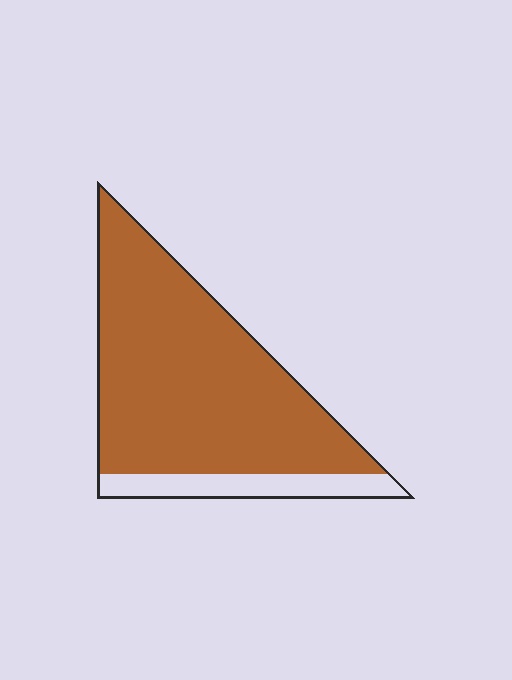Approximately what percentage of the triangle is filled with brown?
Approximately 85%.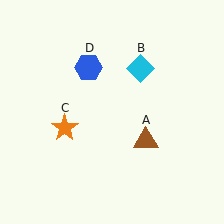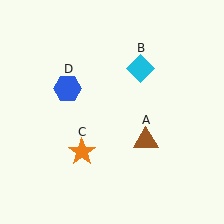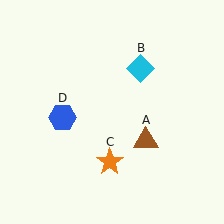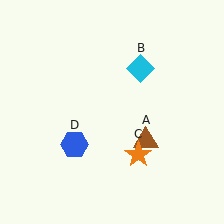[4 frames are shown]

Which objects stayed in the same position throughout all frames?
Brown triangle (object A) and cyan diamond (object B) remained stationary.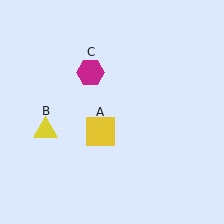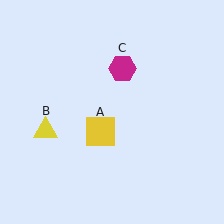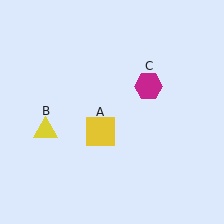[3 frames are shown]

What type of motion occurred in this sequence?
The magenta hexagon (object C) rotated clockwise around the center of the scene.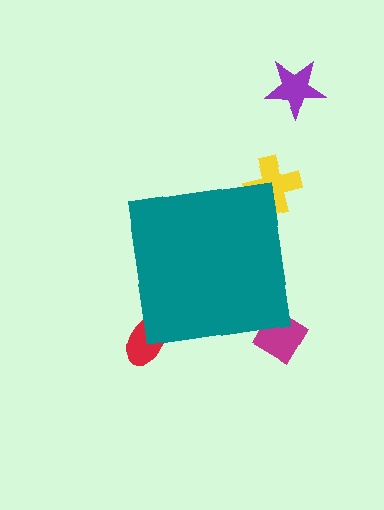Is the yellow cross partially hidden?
Yes, the yellow cross is partially hidden behind the teal square.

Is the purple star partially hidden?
No, the purple star is fully visible.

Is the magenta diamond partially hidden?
Yes, the magenta diamond is partially hidden behind the teal square.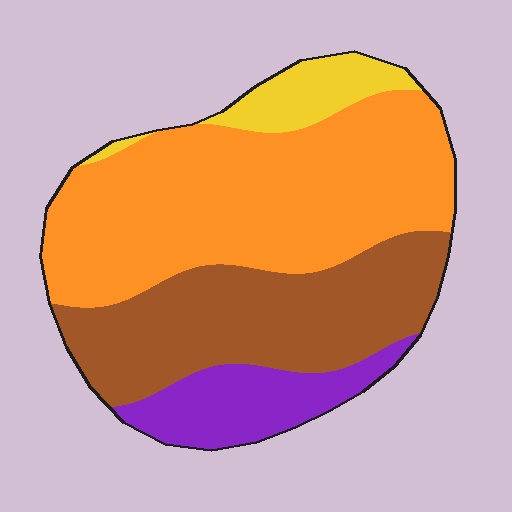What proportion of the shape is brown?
Brown takes up about one third (1/3) of the shape.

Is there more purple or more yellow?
Purple.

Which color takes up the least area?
Yellow, at roughly 10%.